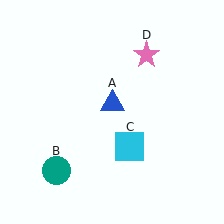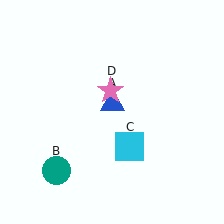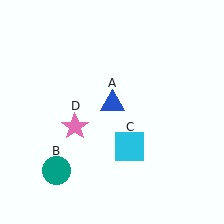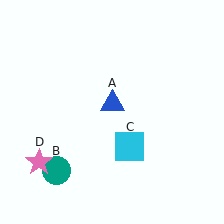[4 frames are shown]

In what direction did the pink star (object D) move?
The pink star (object D) moved down and to the left.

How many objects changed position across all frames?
1 object changed position: pink star (object D).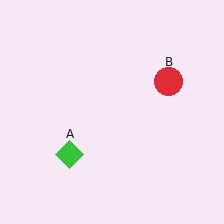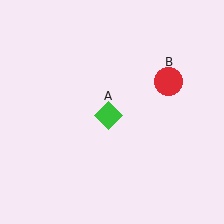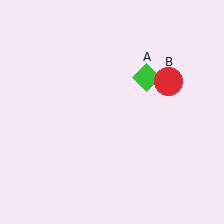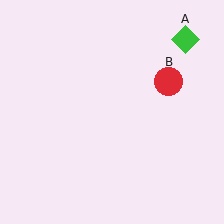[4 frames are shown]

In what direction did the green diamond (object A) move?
The green diamond (object A) moved up and to the right.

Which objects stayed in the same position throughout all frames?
Red circle (object B) remained stationary.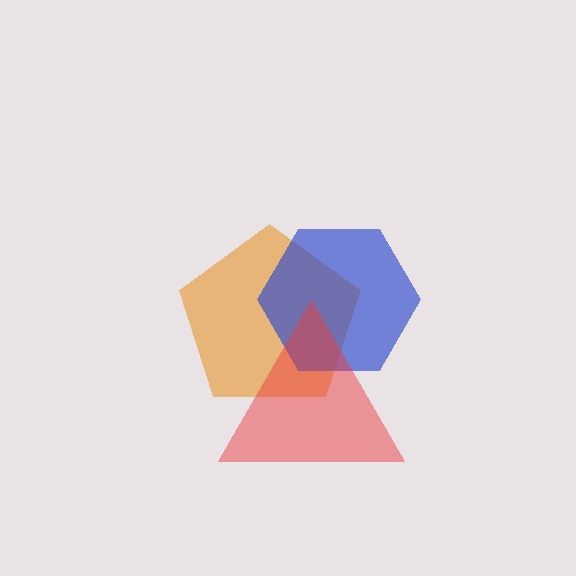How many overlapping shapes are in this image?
There are 3 overlapping shapes in the image.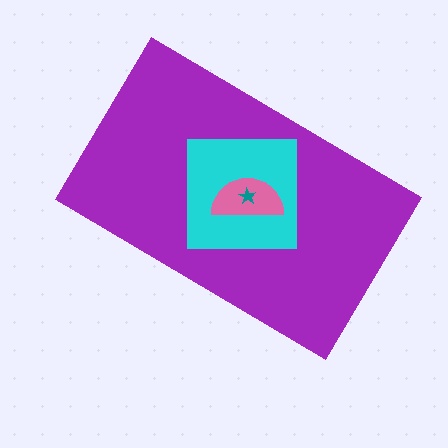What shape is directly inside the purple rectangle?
The cyan square.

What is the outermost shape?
The purple rectangle.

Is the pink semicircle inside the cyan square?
Yes.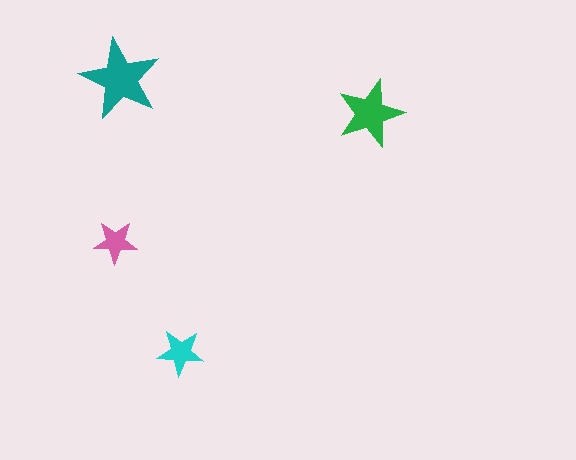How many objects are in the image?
There are 4 objects in the image.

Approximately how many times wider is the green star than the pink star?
About 1.5 times wider.